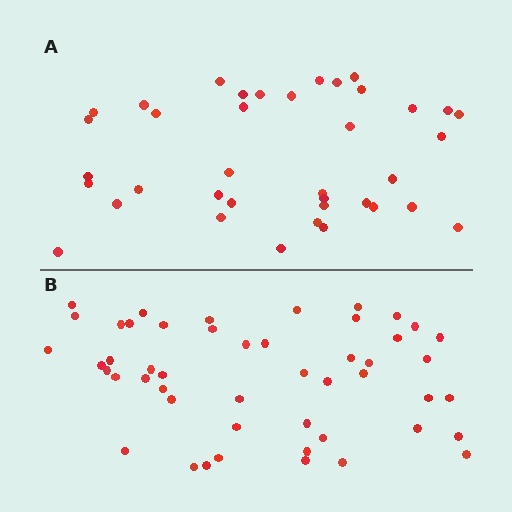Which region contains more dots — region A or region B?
Region B (the bottom region) has more dots.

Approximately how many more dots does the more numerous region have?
Region B has roughly 12 or so more dots than region A.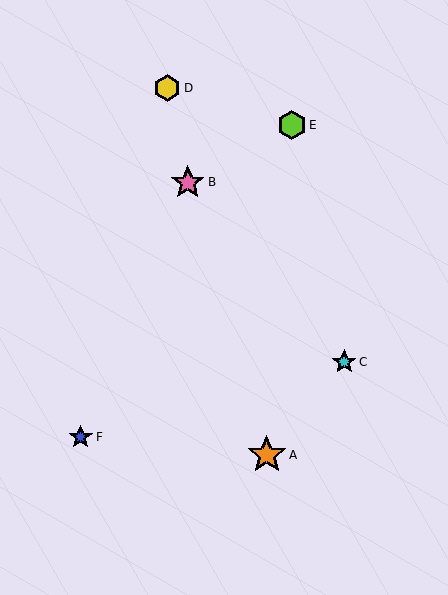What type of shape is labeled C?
Shape C is a cyan star.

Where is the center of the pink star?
The center of the pink star is at (188, 182).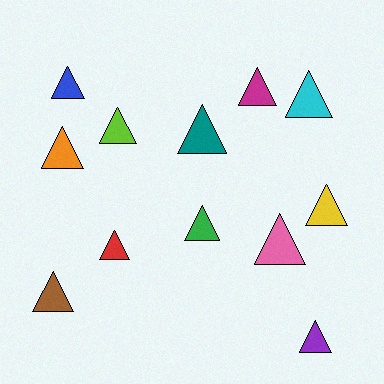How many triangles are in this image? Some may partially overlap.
There are 12 triangles.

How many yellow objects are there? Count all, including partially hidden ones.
There is 1 yellow object.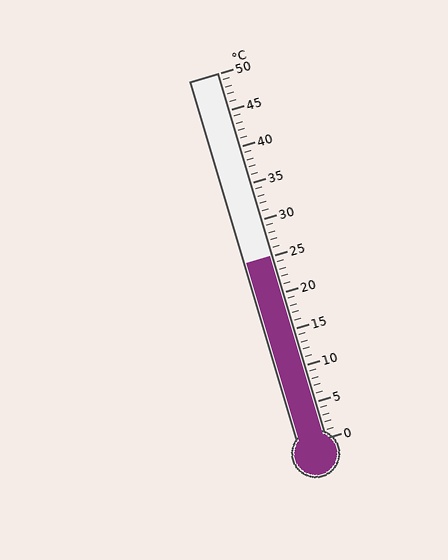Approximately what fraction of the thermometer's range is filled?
The thermometer is filled to approximately 50% of its range.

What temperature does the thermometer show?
The thermometer shows approximately 25°C.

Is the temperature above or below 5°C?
The temperature is above 5°C.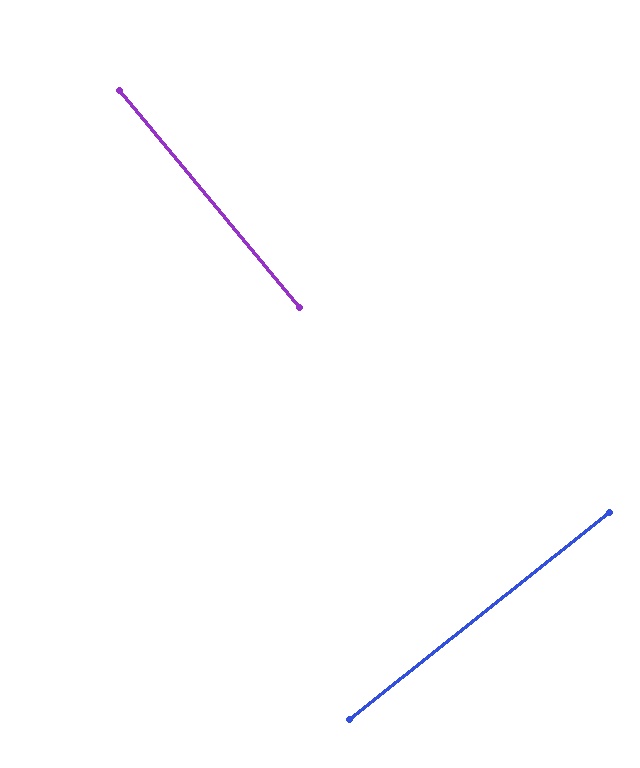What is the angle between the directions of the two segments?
Approximately 89 degrees.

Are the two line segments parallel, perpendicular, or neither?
Perpendicular — they meet at approximately 89°.